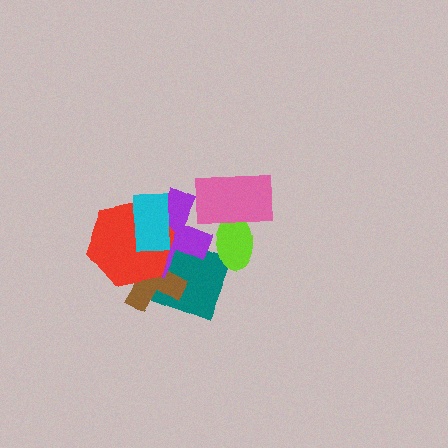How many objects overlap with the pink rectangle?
1 object overlaps with the pink rectangle.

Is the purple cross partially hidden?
Yes, it is partially covered by another shape.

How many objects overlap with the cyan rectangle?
3 objects overlap with the cyan rectangle.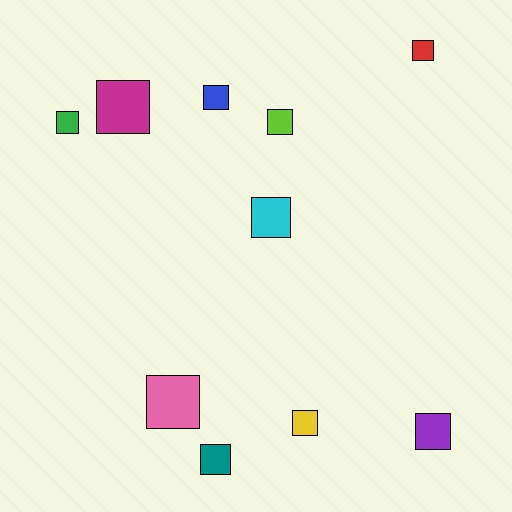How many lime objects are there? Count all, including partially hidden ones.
There is 1 lime object.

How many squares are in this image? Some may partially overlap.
There are 10 squares.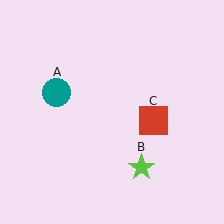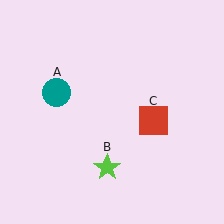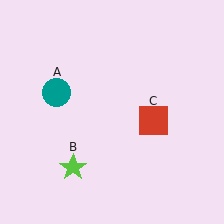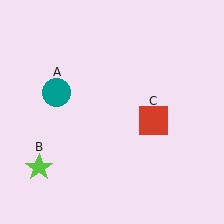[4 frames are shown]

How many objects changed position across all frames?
1 object changed position: lime star (object B).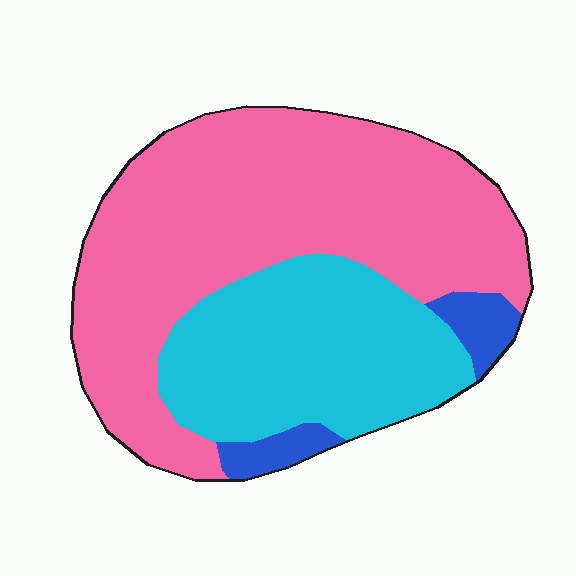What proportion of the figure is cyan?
Cyan takes up about one third (1/3) of the figure.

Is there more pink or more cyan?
Pink.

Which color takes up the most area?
Pink, at roughly 60%.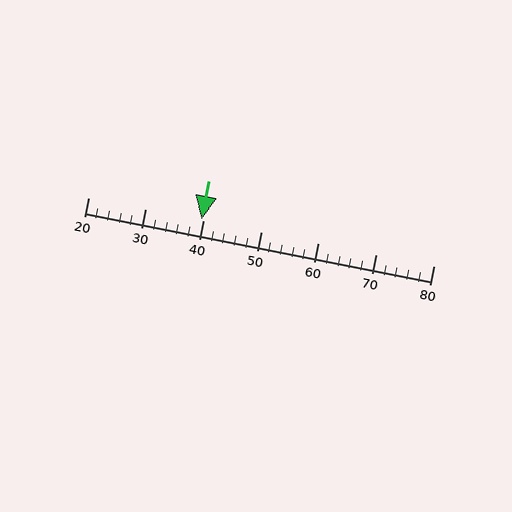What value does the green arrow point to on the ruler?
The green arrow points to approximately 40.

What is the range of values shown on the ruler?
The ruler shows values from 20 to 80.